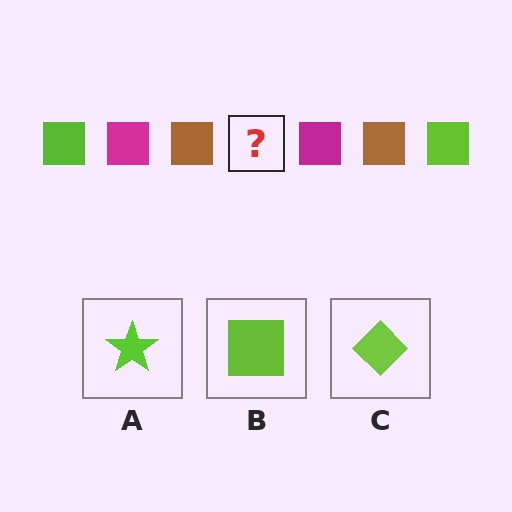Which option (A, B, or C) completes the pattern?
B.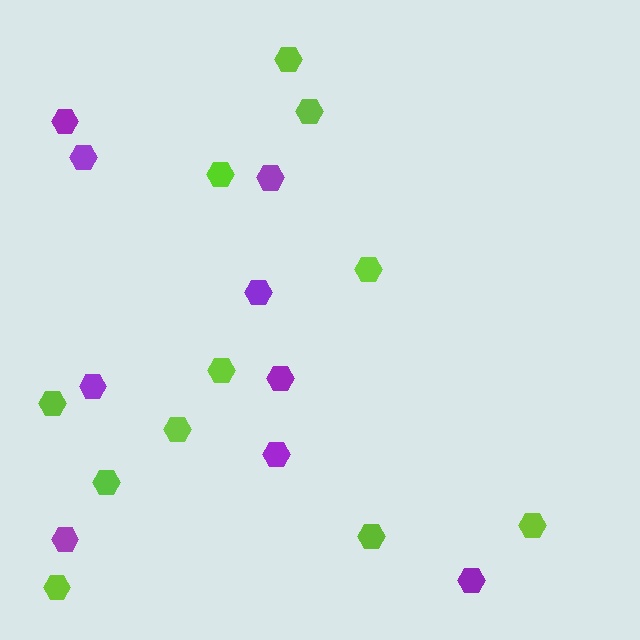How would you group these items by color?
There are 2 groups: one group of purple hexagons (9) and one group of lime hexagons (11).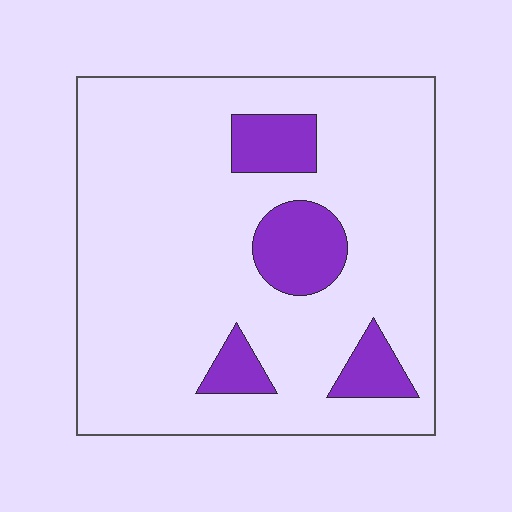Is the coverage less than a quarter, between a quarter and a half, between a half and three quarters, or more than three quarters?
Less than a quarter.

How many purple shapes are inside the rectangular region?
4.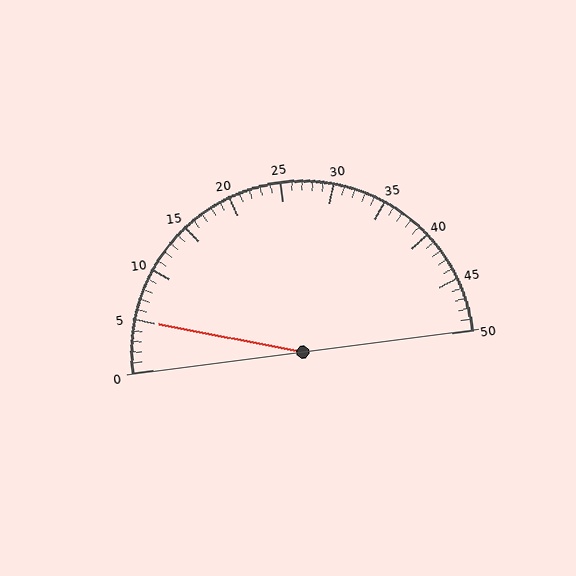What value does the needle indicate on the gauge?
The needle indicates approximately 5.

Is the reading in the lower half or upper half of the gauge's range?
The reading is in the lower half of the range (0 to 50).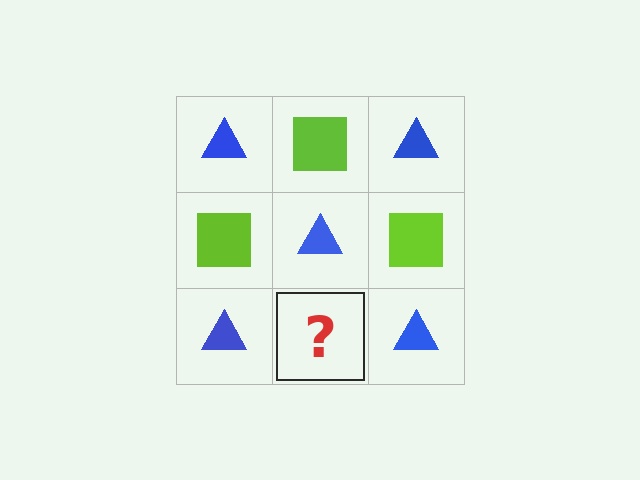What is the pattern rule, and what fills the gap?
The rule is that it alternates blue triangle and lime square in a checkerboard pattern. The gap should be filled with a lime square.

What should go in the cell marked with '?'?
The missing cell should contain a lime square.